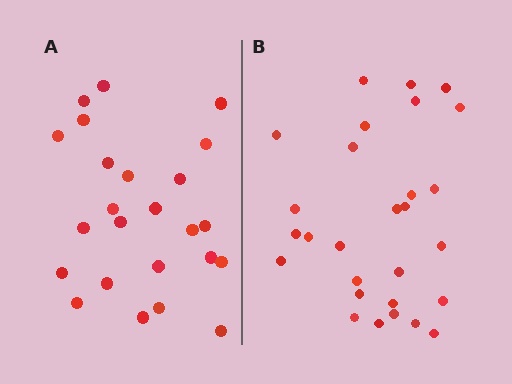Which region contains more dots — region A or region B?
Region B (the right region) has more dots.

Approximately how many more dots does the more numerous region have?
Region B has about 4 more dots than region A.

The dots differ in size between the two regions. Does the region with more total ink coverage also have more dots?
No. Region A has more total ink coverage because its dots are larger, but region B actually contains more individual dots. Total area can be misleading — the number of items is what matters here.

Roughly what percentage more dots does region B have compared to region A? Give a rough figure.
About 15% more.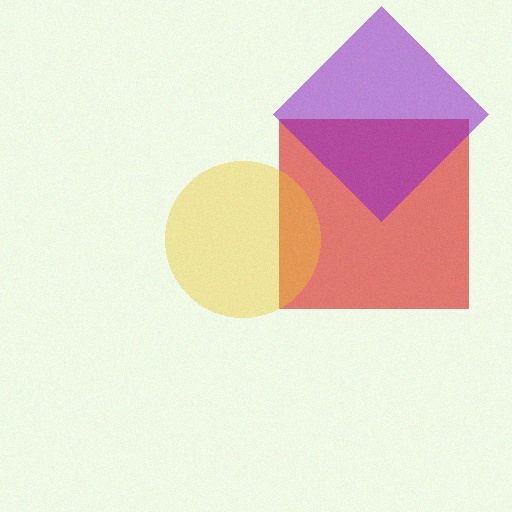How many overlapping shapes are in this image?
There are 3 overlapping shapes in the image.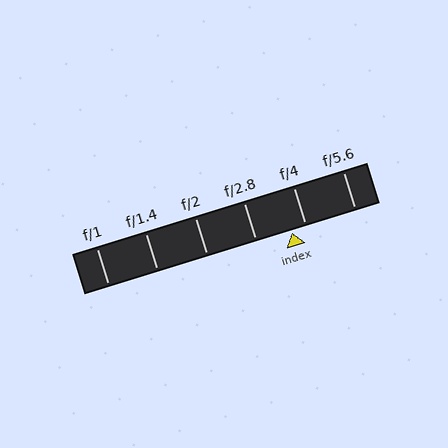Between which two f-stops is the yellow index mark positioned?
The index mark is between f/2.8 and f/4.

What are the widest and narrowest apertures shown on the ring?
The widest aperture shown is f/1 and the narrowest is f/5.6.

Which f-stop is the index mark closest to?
The index mark is closest to f/4.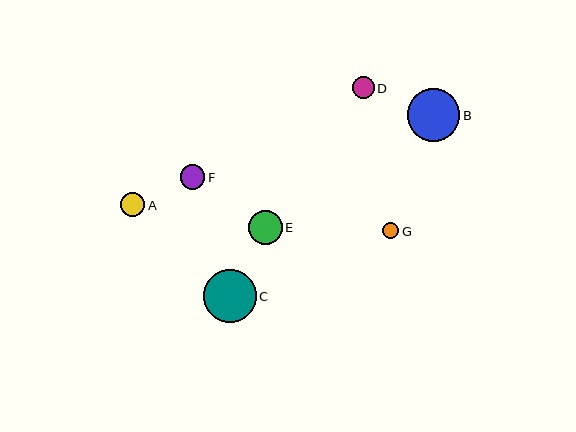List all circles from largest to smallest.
From largest to smallest: C, B, E, F, A, D, G.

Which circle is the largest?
Circle C is the largest with a size of approximately 53 pixels.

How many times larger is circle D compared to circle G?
Circle D is approximately 1.4 times the size of circle G.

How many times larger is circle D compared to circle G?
Circle D is approximately 1.4 times the size of circle G.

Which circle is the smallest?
Circle G is the smallest with a size of approximately 16 pixels.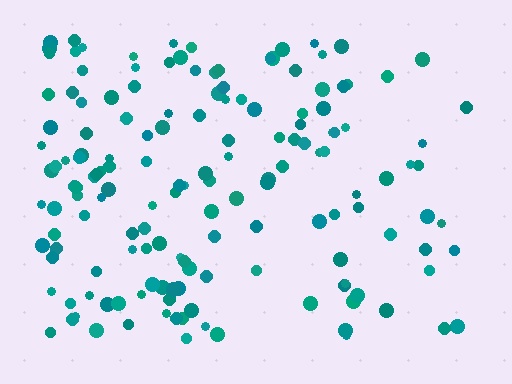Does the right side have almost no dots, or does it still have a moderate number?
Still a moderate number, just noticeably fewer than the left.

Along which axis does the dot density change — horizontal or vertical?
Horizontal.